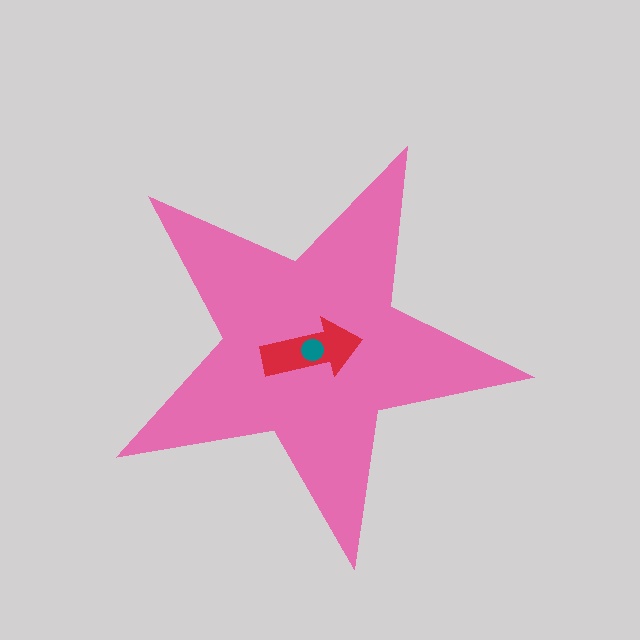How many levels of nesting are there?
3.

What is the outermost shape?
The pink star.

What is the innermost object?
The teal circle.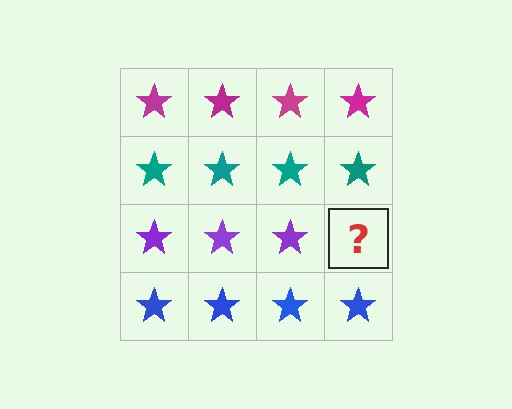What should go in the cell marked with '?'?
The missing cell should contain a purple star.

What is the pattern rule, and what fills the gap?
The rule is that each row has a consistent color. The gap should be filled with a purple star.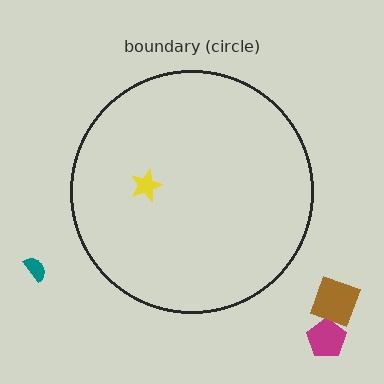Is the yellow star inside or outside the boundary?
Inside.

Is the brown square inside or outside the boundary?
Outside.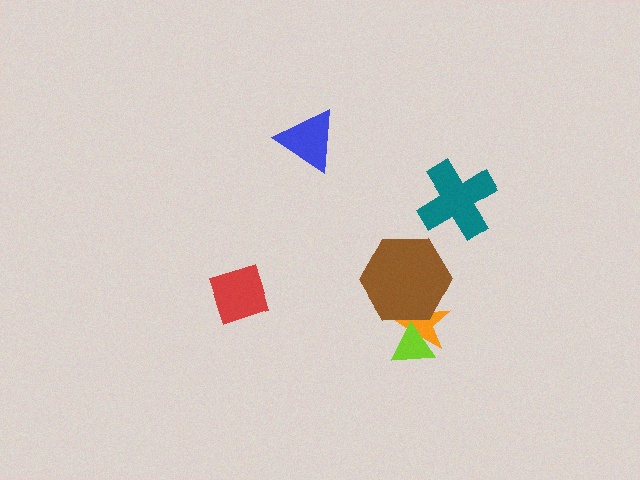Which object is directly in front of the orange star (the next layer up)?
The brown hexagon is directly in front of the orange star.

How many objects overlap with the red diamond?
0 objects overlap with the red diamond.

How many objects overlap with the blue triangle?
0 objects overlap with the blue triangle.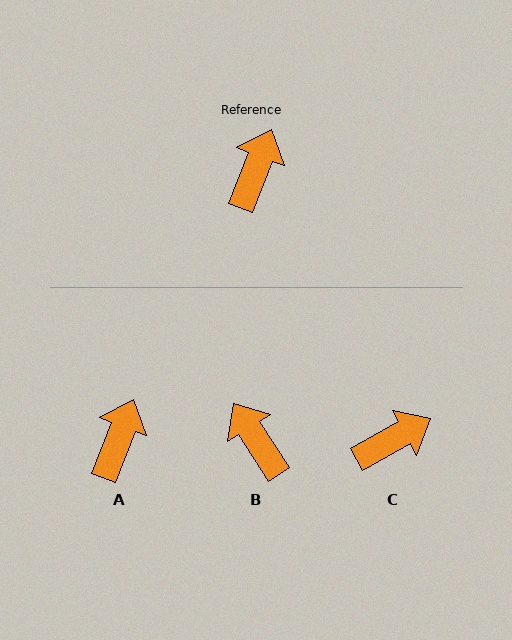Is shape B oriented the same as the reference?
No, it is off by about 53 degrees.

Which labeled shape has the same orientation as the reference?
A.